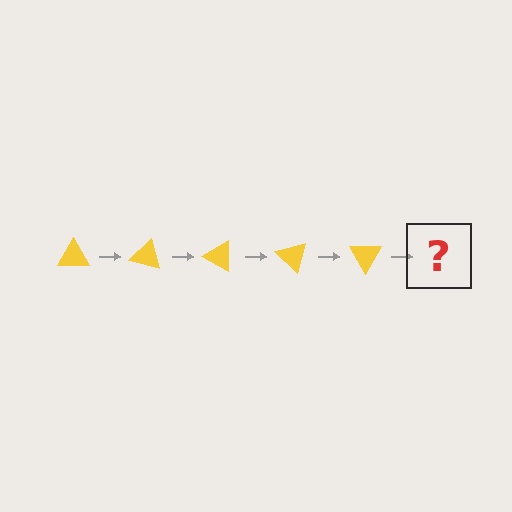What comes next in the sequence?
The next element should be a yellow triangle rotated 75 degrees.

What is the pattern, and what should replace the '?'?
The pattern is that the triangle rotates 15 degrees each step. The '?' should be a yellow triangle rotated 75 degrees.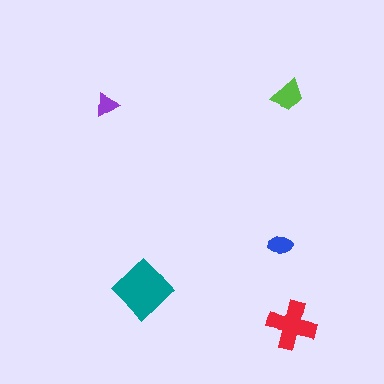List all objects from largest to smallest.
The teal diamond, the red cross, the lime trapezoid, the blue ellipse, the purple triangle.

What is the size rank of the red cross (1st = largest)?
2nd.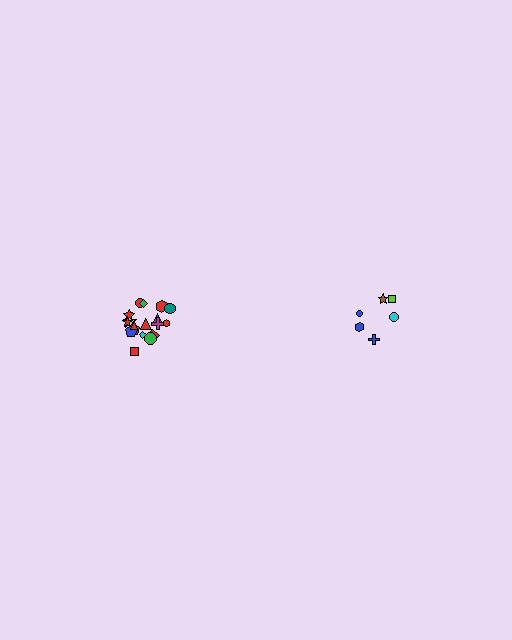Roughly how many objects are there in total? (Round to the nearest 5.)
Roughly 25 objects in total.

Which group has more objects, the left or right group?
The left group.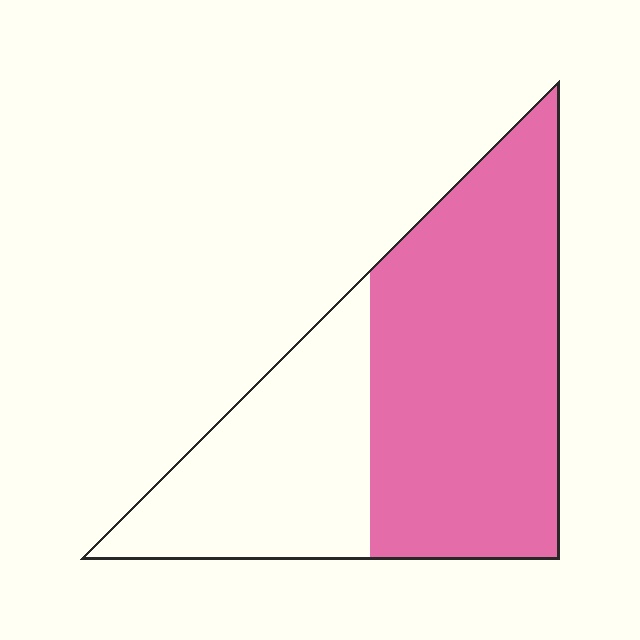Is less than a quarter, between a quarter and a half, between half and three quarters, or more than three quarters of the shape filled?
Between half and three quarters.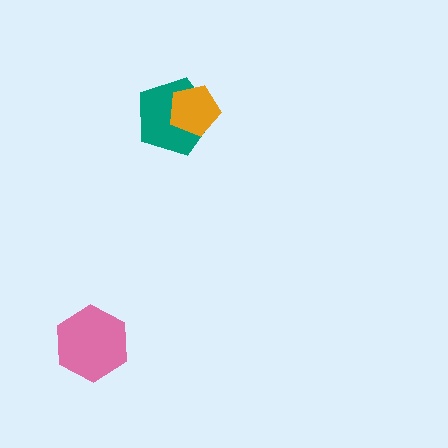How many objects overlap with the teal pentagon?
1 object overlaps with the teal pentagon.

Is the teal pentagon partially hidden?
Yes, it is partially covered by another shape.